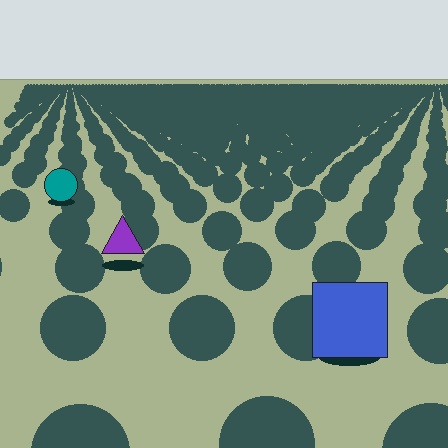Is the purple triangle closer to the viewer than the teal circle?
Yes. The purple triangle is closer — you can tell from the texture gradient: the ground texture is coarser near it.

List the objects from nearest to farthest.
From nearest to farthest: the blue square, the purple triangle, the teal circle.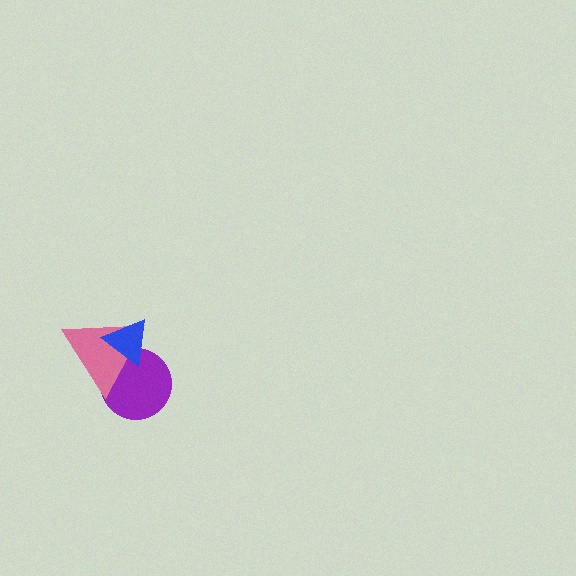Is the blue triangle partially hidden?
No, no other shape covers it.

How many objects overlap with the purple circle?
2 objects overlap with the purple circle.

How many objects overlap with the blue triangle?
2 objects overlap with the blue triangle.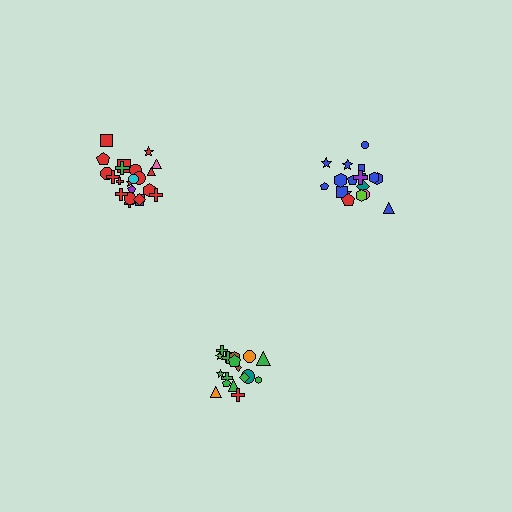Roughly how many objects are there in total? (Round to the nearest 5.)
Roughly 60 objects in total.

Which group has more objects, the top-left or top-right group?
The top-left group.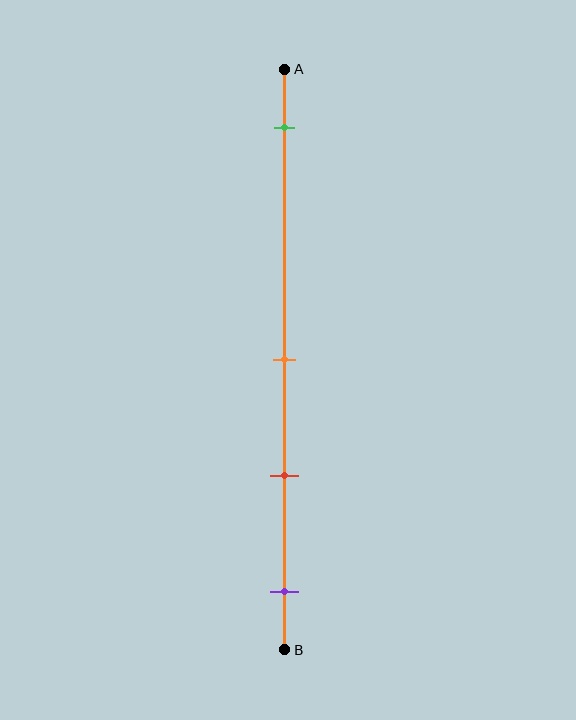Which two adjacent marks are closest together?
The orange and red marks are the closest adjacent pair.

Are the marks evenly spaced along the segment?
No, the marks are not evenly spaced.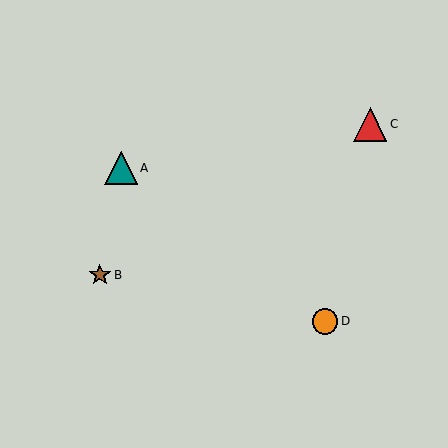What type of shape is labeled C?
Shape C is a red triangle.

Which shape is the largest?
The red triangle (labeled C) is the largest.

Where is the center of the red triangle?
The center of the red triangle is at (370, 124).